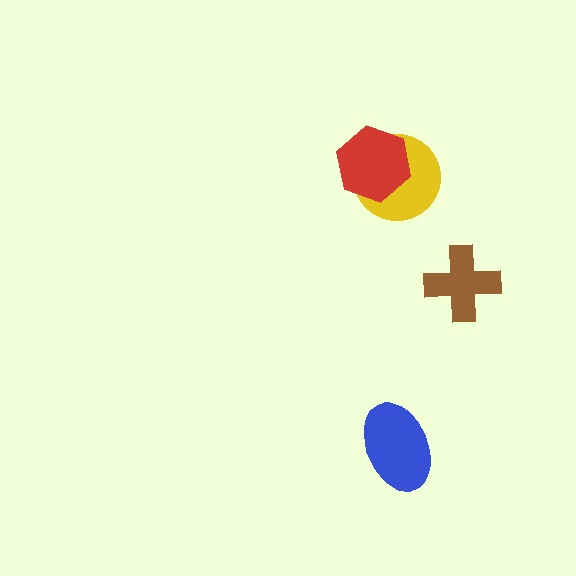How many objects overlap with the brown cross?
0 objects overlap with the brown cross.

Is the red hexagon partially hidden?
No, no other shape covers it.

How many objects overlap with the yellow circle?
1 object overlaps with the yellow circle.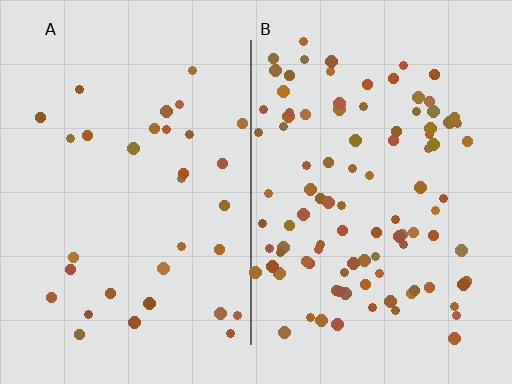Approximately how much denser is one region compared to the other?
Approximately 3.0× — region B over region A.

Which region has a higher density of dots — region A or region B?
B (the right).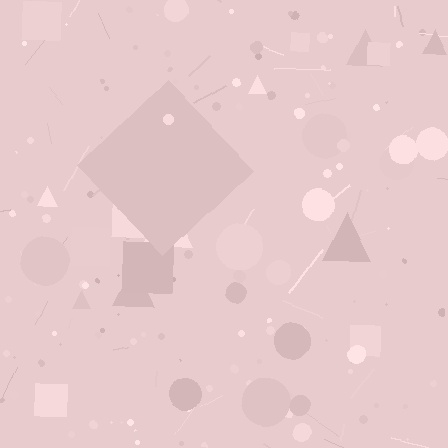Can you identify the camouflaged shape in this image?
The camouflaged shape is a diamond.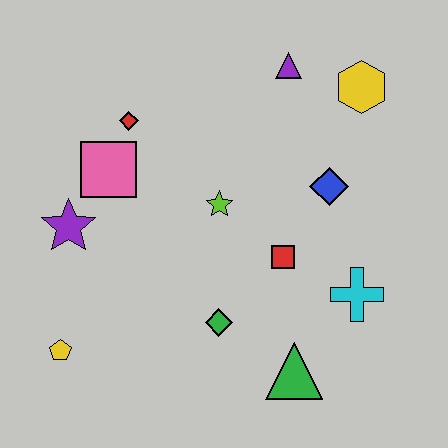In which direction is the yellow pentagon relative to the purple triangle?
The yellow pentagon is below the purple triangle.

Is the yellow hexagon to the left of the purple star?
No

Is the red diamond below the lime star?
No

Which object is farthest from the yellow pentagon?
The yellow hexagon is farthest from the yellow pentagon.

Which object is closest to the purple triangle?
The yellow hexagon is closest to the purple triangle.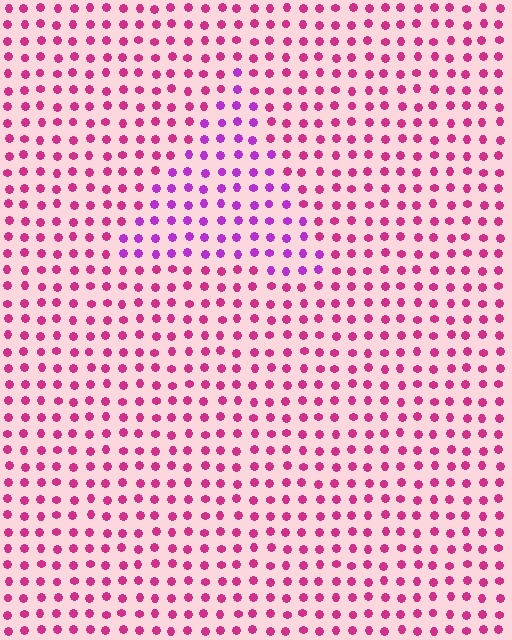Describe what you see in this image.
The image is filled with small magenta elements in a uniform arrangement. A triangle-shaped region is visible where the elements are tinted to a slightly different hue, forming a subtle color boundary.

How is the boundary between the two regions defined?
The boundary is defined purely by a slight shift in hue (about 36 degrees). Spacing, size, and orientation are identical on both sides.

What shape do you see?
I see a triangle.